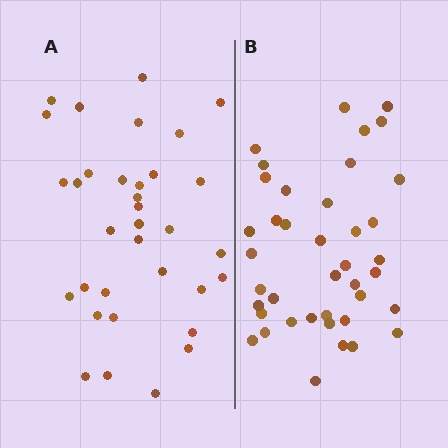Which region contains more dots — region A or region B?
Region B (the right region) has more dots.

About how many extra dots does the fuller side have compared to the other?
Region B has about 6 more dots than region A.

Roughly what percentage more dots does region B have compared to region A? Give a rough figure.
About 20% more.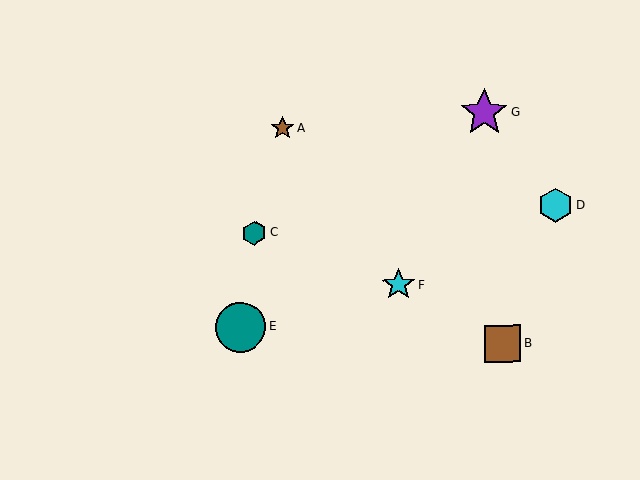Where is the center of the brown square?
The center of the brown square is at (502, 344).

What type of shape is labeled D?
Shape D is a cyan hexagon.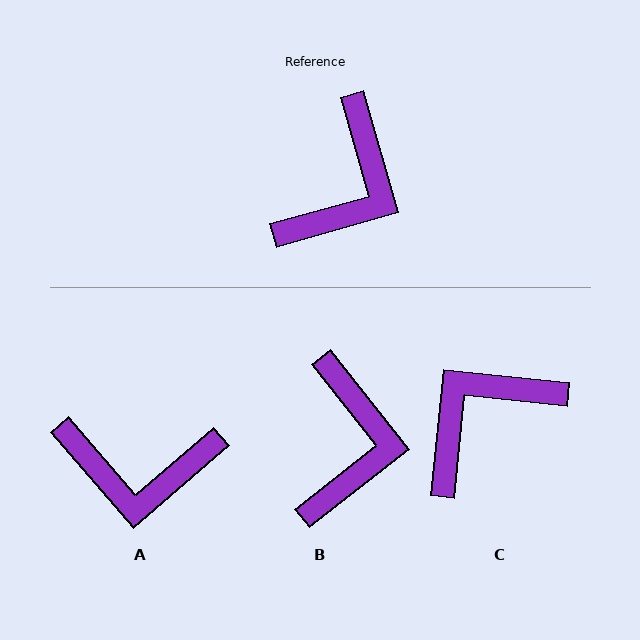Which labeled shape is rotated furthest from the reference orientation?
C, about 159 degrees away.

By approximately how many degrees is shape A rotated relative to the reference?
Approximately 65 degrees clockwise.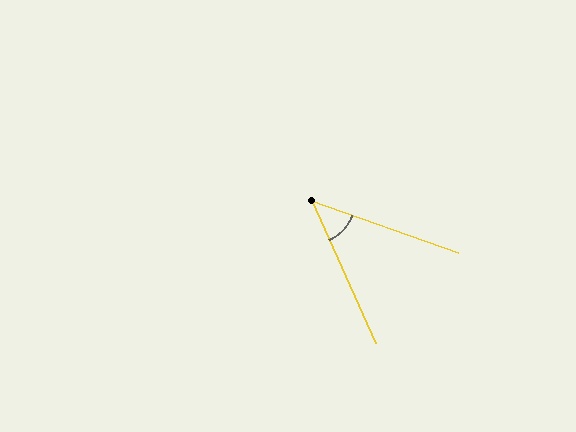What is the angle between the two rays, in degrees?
Approximately 46 degrees.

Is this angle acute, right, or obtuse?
It is acute.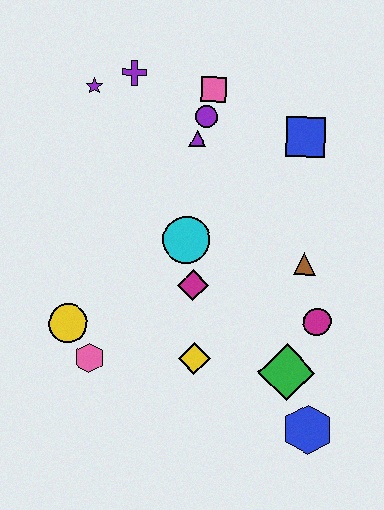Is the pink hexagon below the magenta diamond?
Yes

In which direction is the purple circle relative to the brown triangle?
The purple circle is above the brown triangle.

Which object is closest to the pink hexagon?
The yellow circle is closest to the pink hexagon.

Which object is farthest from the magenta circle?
The purple star is farthest from the magenta circle.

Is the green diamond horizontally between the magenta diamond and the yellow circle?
No